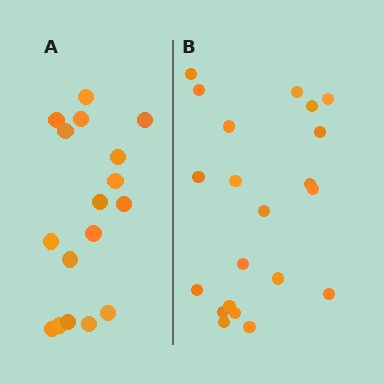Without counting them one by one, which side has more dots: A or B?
Region B (the right region) has more dots.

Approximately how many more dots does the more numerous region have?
Region B has about 4 more dots than region A.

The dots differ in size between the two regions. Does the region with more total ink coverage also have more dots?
No. Region A has more total ink coverage because its dots are larger, but region B actually contains more individual dots. Total area can be misleading — the number of items is what matters here.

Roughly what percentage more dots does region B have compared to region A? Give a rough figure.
About 25% more.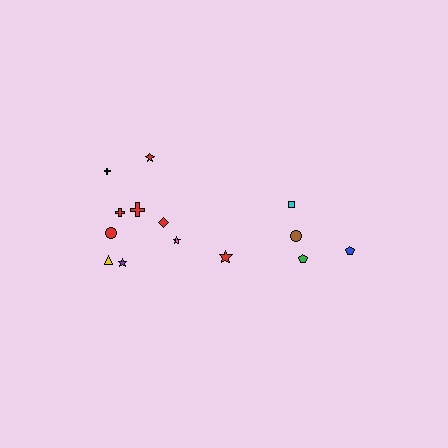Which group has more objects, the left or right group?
The left group.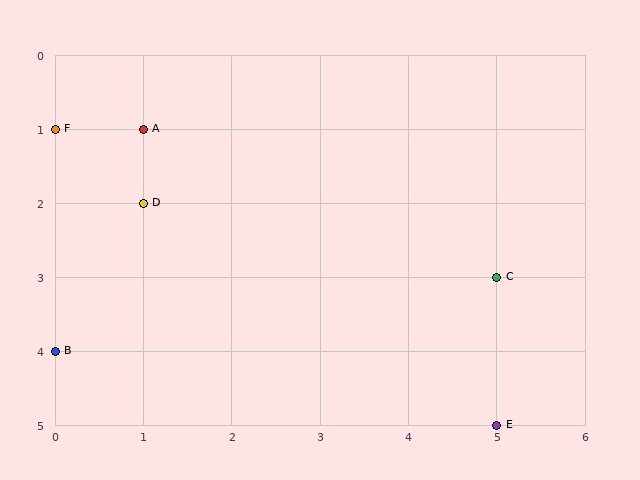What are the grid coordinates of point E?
Point E is at grid coordinates (5, 5).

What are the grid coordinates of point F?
Point F is at grid coordinates (0, 1).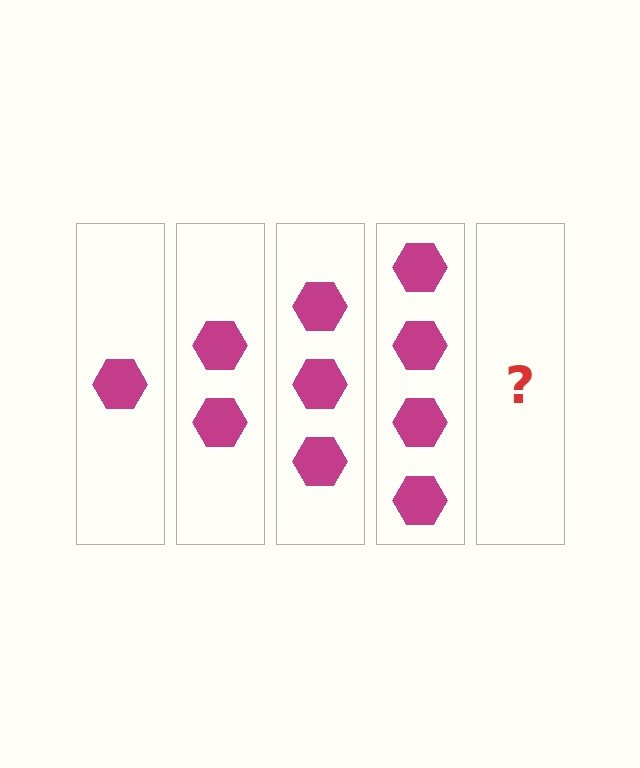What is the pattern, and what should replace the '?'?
The pattern is that each step adds one more hexagon. The '?' should be 5 hexagons.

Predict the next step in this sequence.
The next step is 5 hexagons.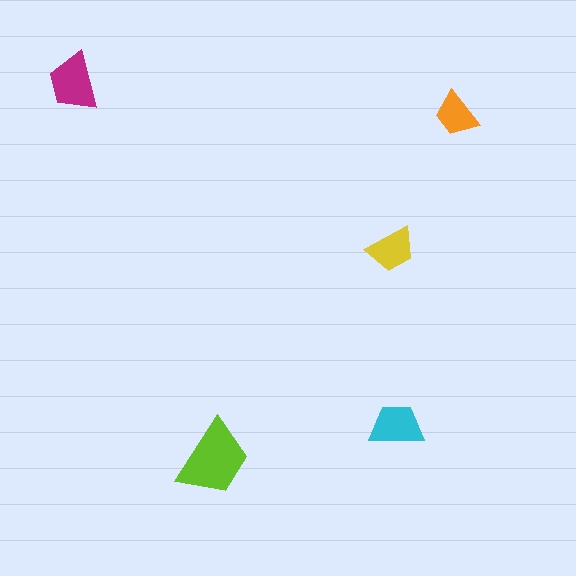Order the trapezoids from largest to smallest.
the lime one, the magenta one, the cyan one, the yellow one, the orange one.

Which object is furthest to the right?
The orange trapezoid is rightmost.